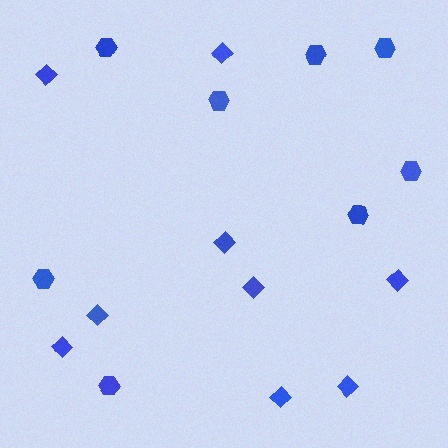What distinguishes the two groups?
There are 2 groups: one group of diamonds (9) and one group of hexagons (8).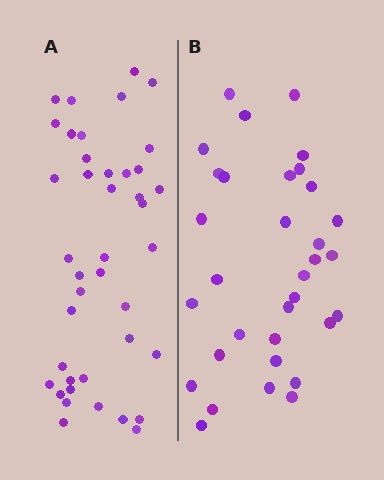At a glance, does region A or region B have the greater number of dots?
Region A (the left region) has more dots.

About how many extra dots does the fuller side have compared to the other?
Region A has roughly 8 or so more dots than region B.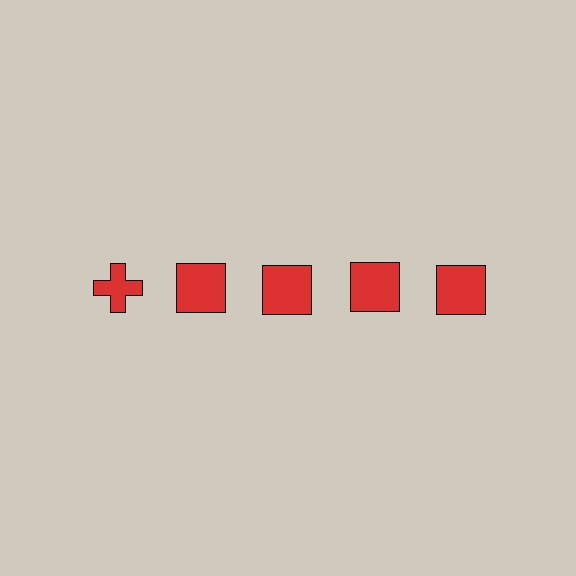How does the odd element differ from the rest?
It has a different shape: cross instead of square.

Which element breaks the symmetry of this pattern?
The red cross in the top row, leftmost column breaks the symmetry. All other shapes are red squares.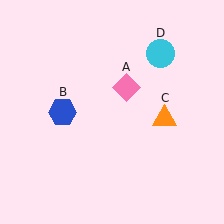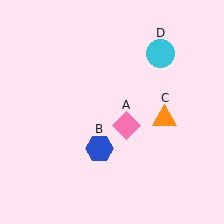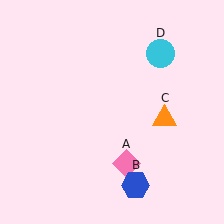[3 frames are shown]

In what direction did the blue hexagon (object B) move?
The blue hexagon (object B) moved down and to the right.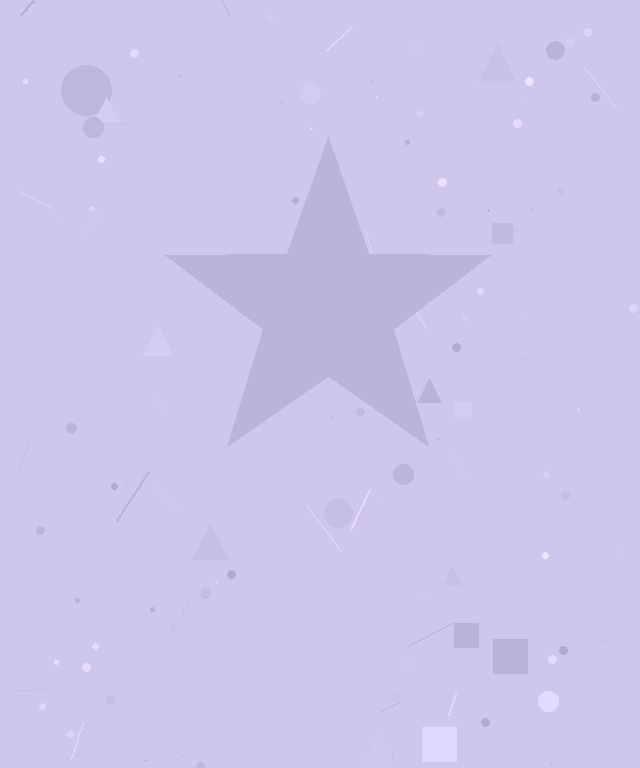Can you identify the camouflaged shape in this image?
The camouflaged shape is a star.